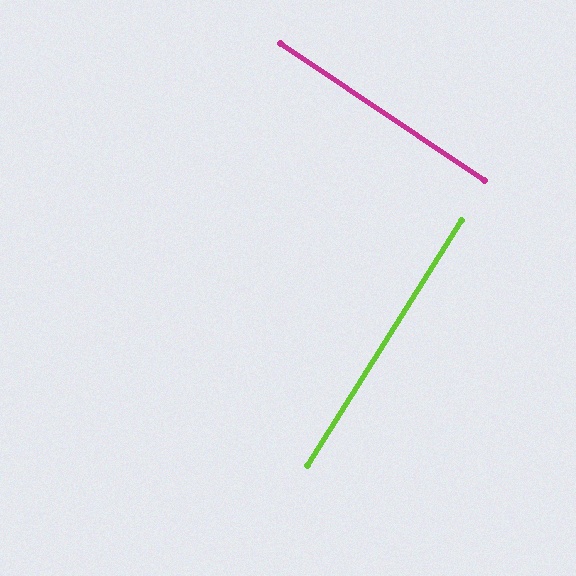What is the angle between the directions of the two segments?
Approximately 88 degrees.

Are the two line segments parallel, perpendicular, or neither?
Perpendicular — they meet at approximately 88°.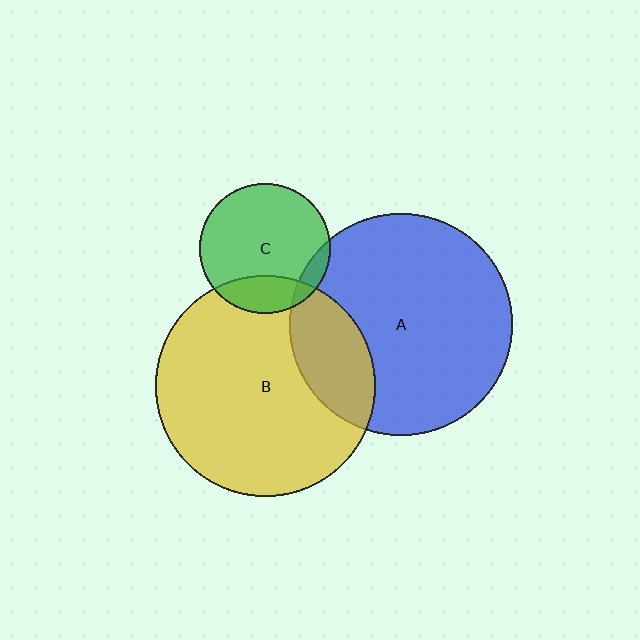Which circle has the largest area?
Circle A (blue).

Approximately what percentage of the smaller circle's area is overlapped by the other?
Approximately 20%.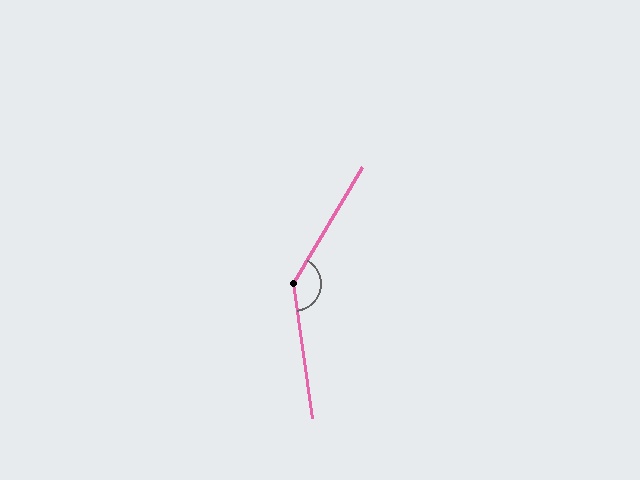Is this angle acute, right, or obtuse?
It is obtuse.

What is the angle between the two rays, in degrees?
Approximately 141 degrees.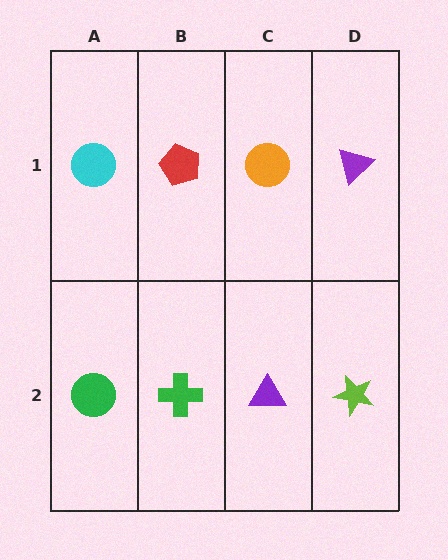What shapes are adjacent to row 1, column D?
A lime star (row 2, column D), an orange circle (row 1, column C).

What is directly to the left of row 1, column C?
A red pentagon.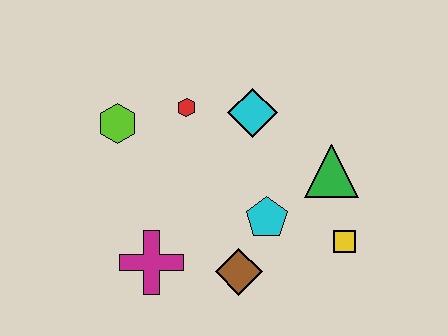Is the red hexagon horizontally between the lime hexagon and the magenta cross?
No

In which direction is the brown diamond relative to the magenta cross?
The brown diamond is to the right of the magenta cross.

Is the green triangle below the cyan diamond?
Yes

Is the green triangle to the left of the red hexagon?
No